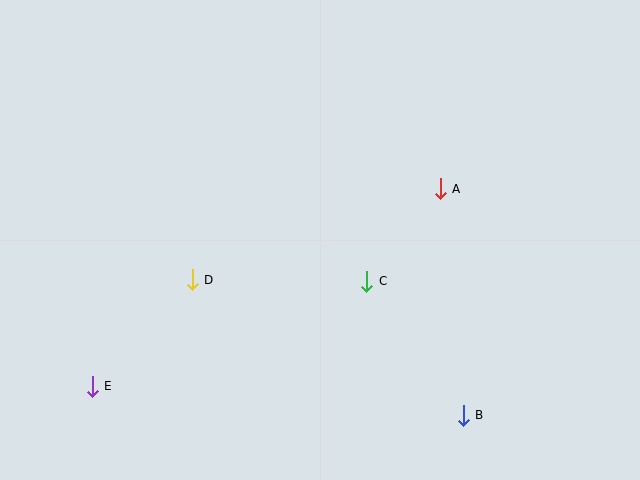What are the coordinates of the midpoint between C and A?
The midpoint between C and A is at (404, 235).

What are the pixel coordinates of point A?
Point A is at (440, 189).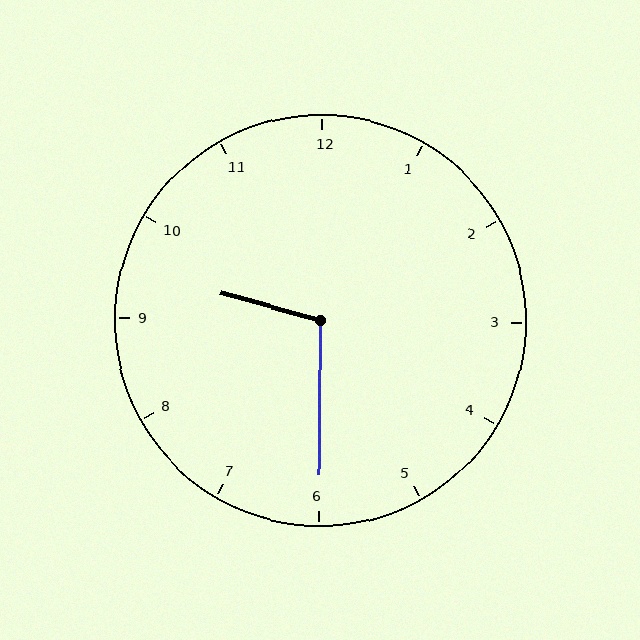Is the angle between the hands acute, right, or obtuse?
It is obtuse.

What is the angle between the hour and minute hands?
Approximately 105 degrees.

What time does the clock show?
9:30.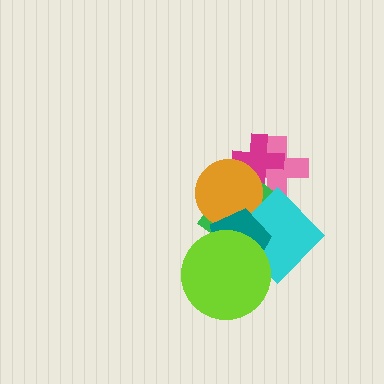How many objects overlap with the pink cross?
4 objects overlap with the pink cross.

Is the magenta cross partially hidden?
Yes, it is partially covered by another shape.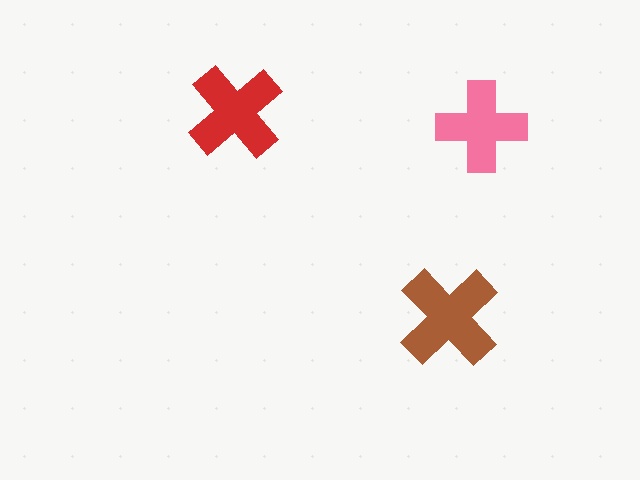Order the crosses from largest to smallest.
the brown one, the red one, the pink one.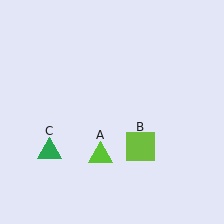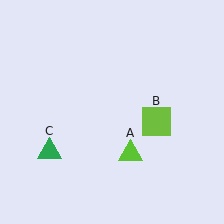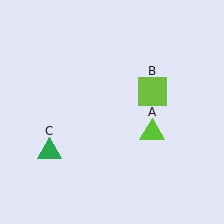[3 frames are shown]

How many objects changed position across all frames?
2 objects changed position: lime triangle (object A), lime square (object B).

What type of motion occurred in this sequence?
The lime triangle (object A), lime square (object B) rotated counterclockwise around the center of the scene.